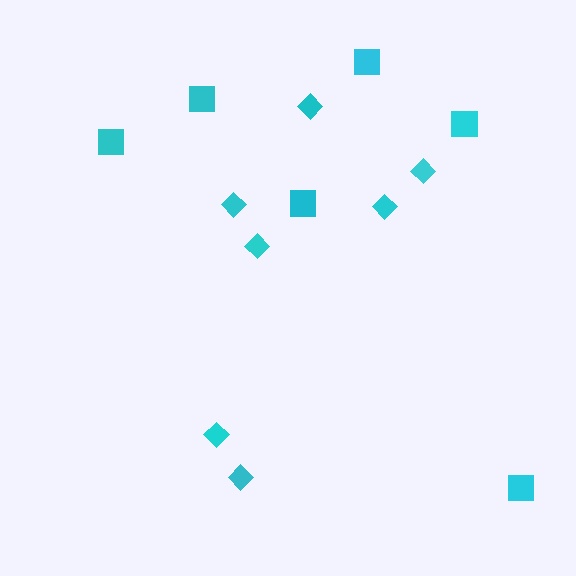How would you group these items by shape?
There are 2 groups: one group of squares (6) and one group of diamonds (7).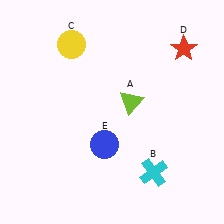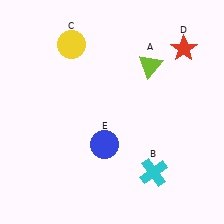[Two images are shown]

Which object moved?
The lime triangle (A) moved up.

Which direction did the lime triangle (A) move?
The lime triangle (A) moved up.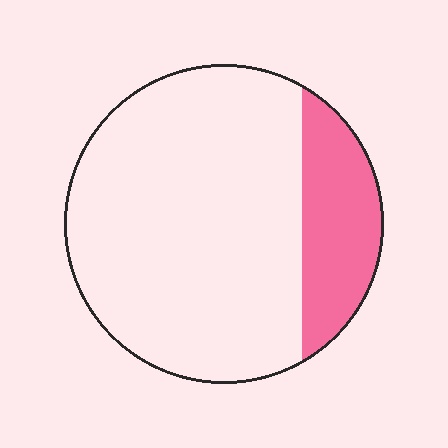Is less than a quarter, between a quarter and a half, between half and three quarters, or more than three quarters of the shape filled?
Less than a quarter.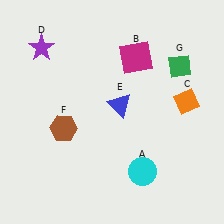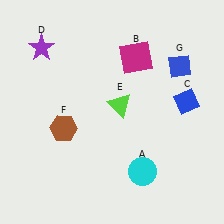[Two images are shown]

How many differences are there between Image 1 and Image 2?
There are 3 differences between the two images.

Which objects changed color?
C changed from orange to blue. E changed from blue to lime. G changed from green to blue.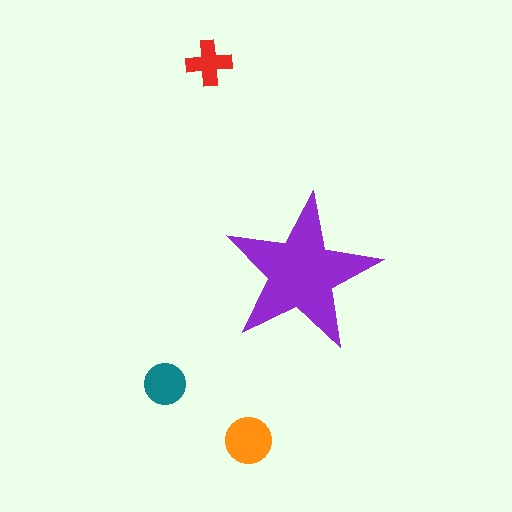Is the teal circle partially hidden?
No, the teal circle is fully visible.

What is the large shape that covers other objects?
A purple star.